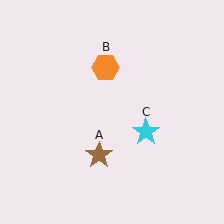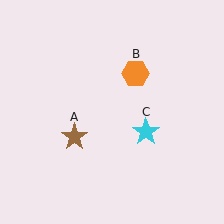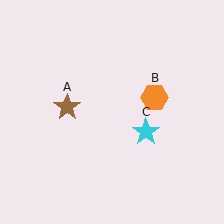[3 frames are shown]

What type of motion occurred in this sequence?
The brown star (object A), orange hexagon (object B) rotated clockwise around the center of the scene.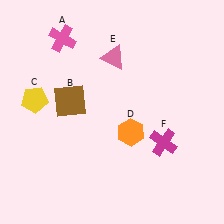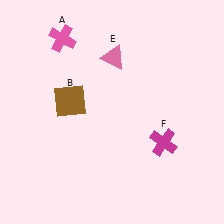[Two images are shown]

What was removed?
The yellow pentagon (C), the orange hexagon (D) were removed in Image 2.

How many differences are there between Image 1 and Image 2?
There are 2 differences between the two images.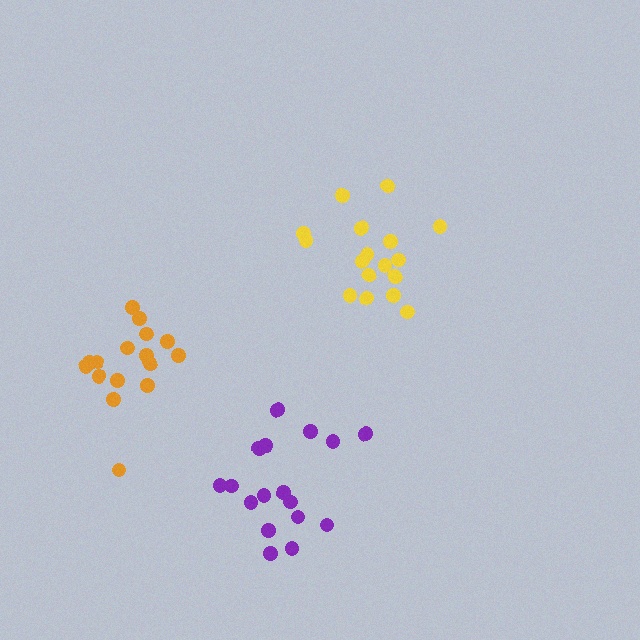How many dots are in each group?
Group 1: 16 dots, Group 2: 17 dots, Group 3: 17 dots (50 total).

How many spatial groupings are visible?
There are 3 spatial groupings.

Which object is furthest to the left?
The orange cluster is leftmost.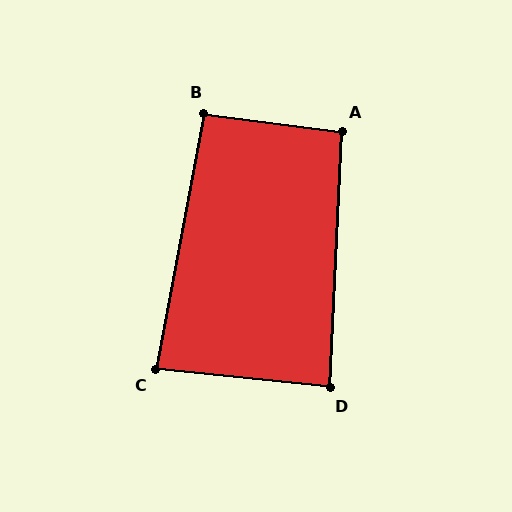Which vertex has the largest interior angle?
A, at approximately 95 degrees.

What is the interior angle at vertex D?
Approximately 87 degrees (approximately right).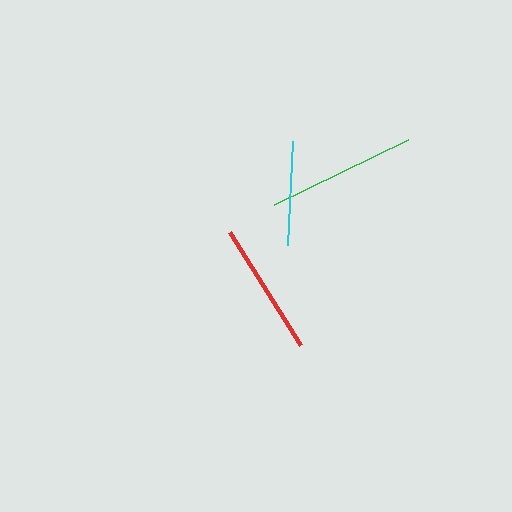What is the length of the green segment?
The green segment is approximately 149 pixels long.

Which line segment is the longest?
The green line is the longest at approximately 149 pixels.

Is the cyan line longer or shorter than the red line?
The red line is longer than the cyan line.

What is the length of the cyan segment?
The cyan segment is approximately 104 pixels long.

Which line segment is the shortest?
The cyan line is the shortest at approximately 104 pixels.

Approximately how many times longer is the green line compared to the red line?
The green line is approximately 1.1 times the length of the red line.